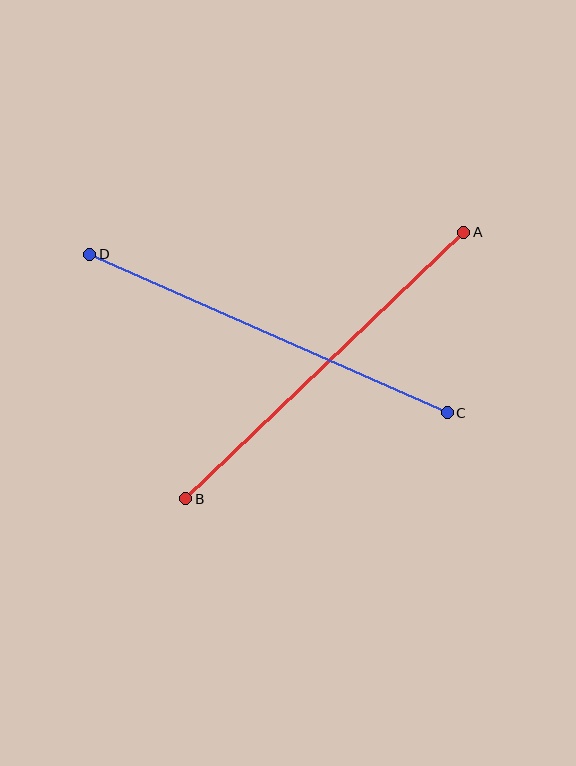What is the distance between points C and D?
The distance is approximately 391 pixels.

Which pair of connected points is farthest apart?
Points C and D are farthest apart.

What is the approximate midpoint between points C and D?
The midpoint is at approximately (269, 333) pixels.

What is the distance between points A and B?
The distance is approximately 385 pixels.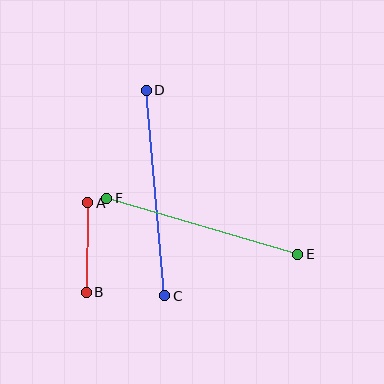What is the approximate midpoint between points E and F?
The midpoint is at approximately (202, 226) pixels.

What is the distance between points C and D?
The distance is approximately 207 pixels.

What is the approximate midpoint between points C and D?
The midpoint is at approximately (155, 193) pixels.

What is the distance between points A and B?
The distance is approximately 90 pixels.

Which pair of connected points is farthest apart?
Points C and D are farthest apart.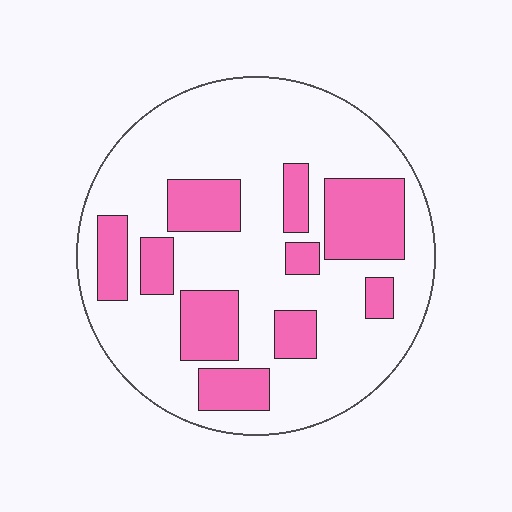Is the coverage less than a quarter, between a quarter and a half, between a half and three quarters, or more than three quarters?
Between a quarter and a half.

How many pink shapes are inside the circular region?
10.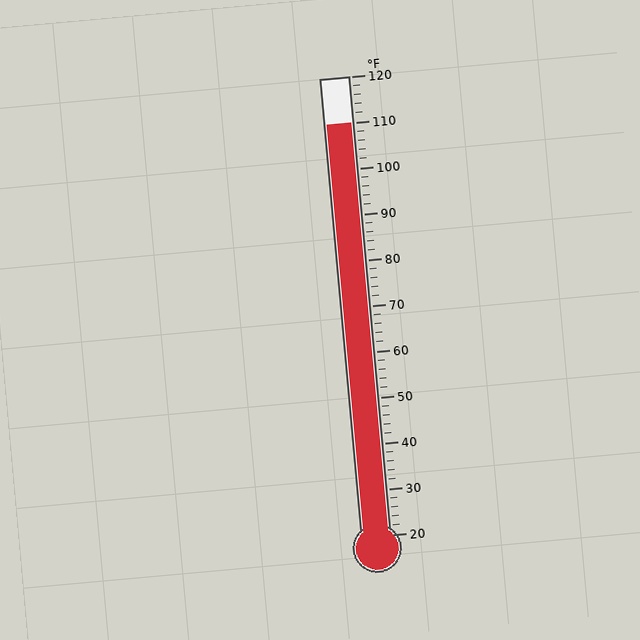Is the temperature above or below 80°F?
The temperature is above 80°F.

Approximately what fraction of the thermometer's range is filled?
The thermometer is filled to approximately 90% of its range.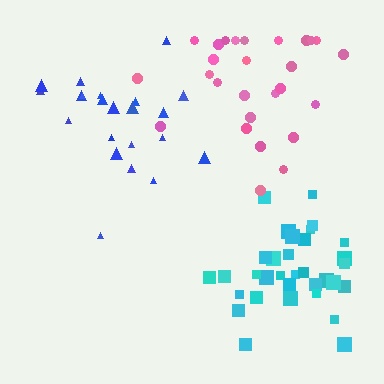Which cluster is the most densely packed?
Cyan.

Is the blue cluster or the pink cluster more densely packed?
Blue.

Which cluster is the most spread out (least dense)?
Pink.